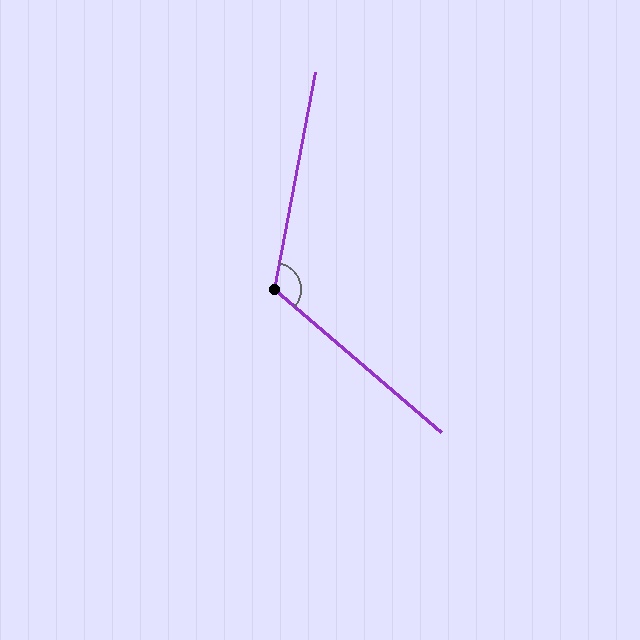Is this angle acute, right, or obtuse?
It is obtuse.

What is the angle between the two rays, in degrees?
Approximately 120 degrees.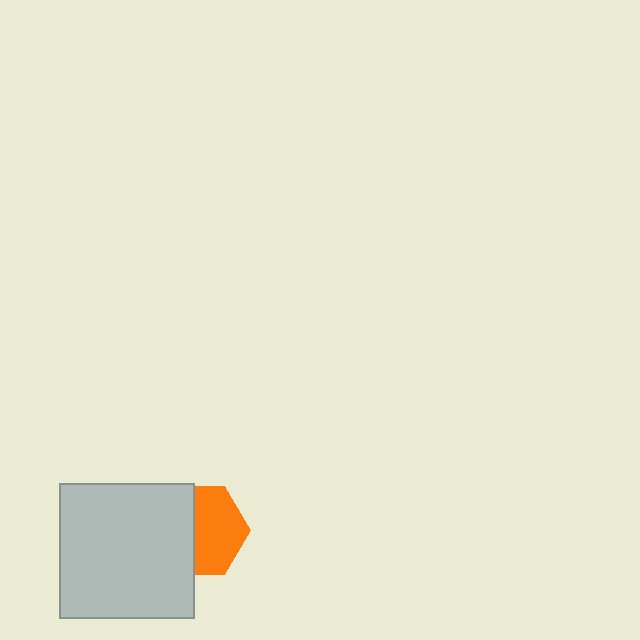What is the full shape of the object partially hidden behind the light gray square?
The partially hidden object is an orange hexagon.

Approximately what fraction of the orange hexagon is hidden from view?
Roughly 45% of the orange hexagon is hidden behind the light gray square.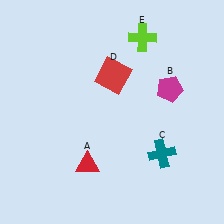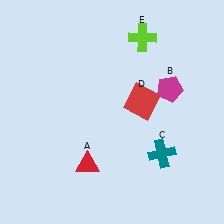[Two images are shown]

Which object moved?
The red square (D) moved right.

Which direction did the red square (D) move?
The red square (D) moved right.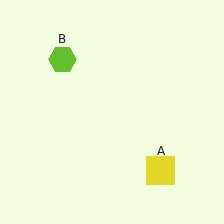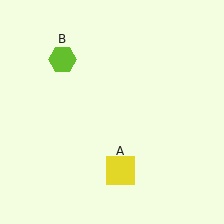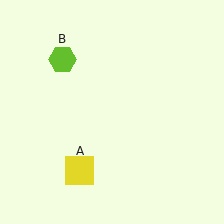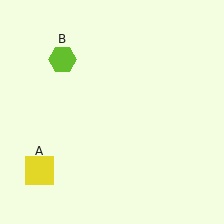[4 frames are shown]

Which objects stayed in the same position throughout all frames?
Lime hexagon (object B) remained stationary.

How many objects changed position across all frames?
1 object changed position: yellow square (object A).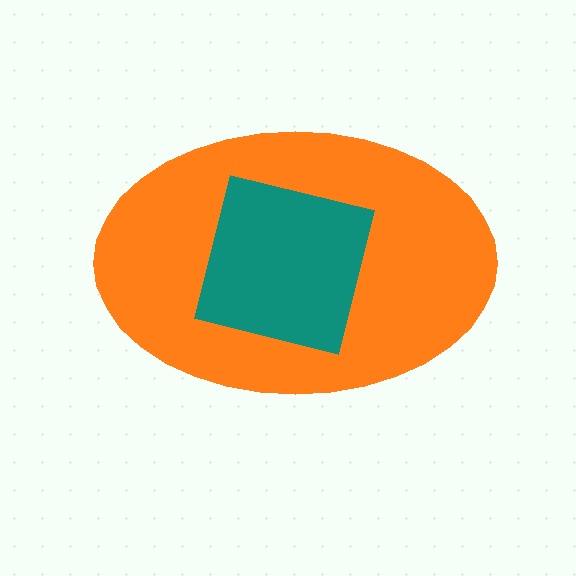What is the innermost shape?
The teal square.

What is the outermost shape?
The orange ellipse.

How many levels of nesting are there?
2.